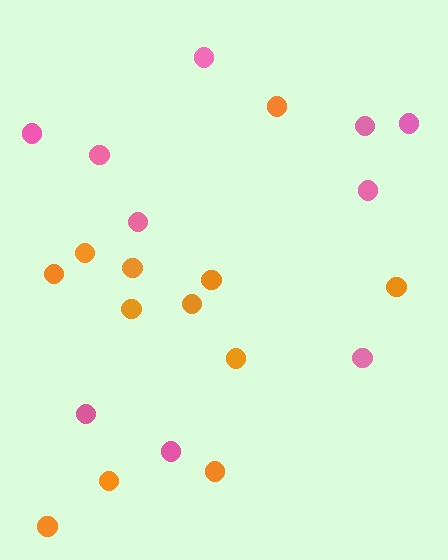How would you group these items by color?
There are 2 groups: one group of pink circles (10) and one group of orange circles (12).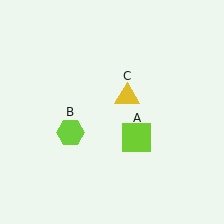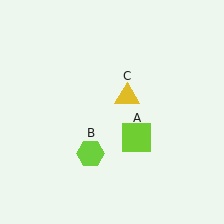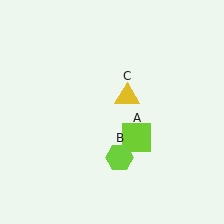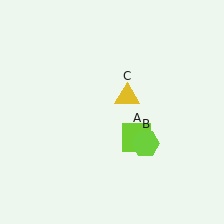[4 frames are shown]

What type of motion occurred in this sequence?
The lime hexagon (object B) rotated counterclockwise around the center of the scene.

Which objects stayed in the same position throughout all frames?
Lime square (object A) and yellow triangle (object C) remained stationary.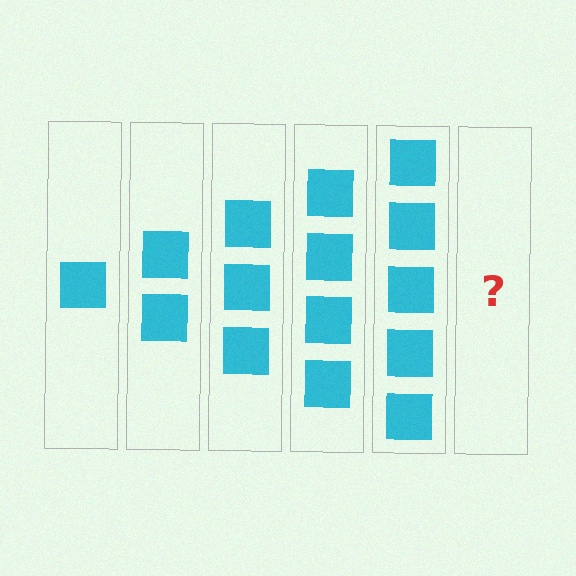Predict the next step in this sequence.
The next step is 6 squares.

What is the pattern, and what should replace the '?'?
The pattern is that each step adds one more square. The '?' should be 6 squares.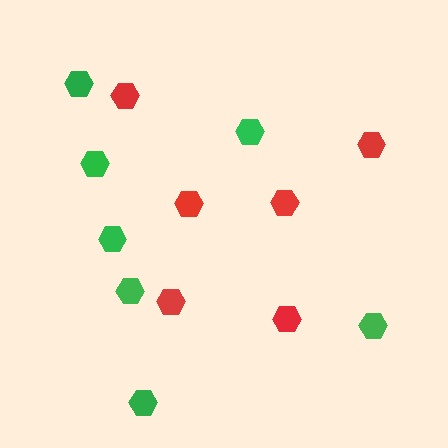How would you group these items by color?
There are 2 groups: one group of red hexagons (6) and one group of green hexagons (7).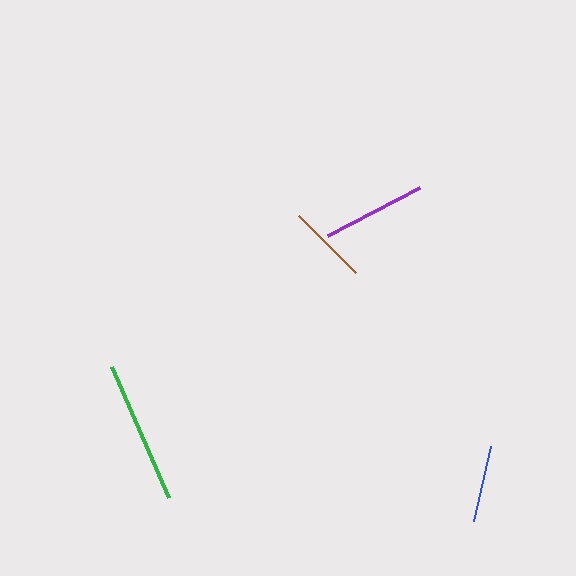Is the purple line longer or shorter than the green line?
The green line is longer than the purple line.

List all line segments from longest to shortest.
From longest to shortest: green, purple, brown, blue.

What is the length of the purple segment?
The purple segment is approximately 103 pixels long.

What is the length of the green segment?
The green segment is approximately 143 pixels long.